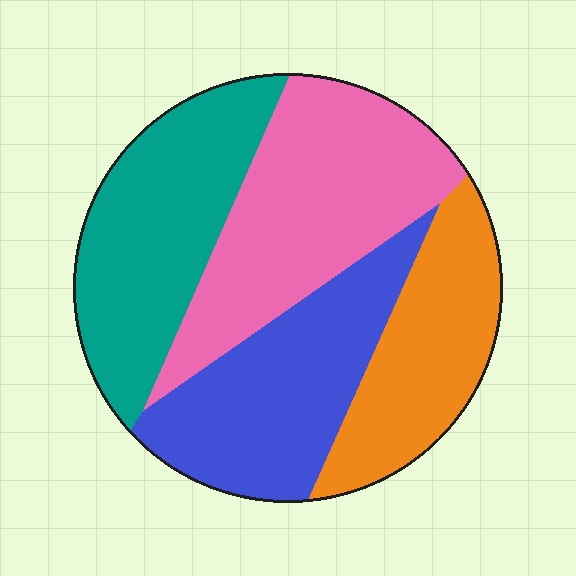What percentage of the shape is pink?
Pink takes up about one third (1/3) of the shape.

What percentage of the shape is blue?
Blue covers 25% of the shape.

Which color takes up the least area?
Orange, at roughly 20%.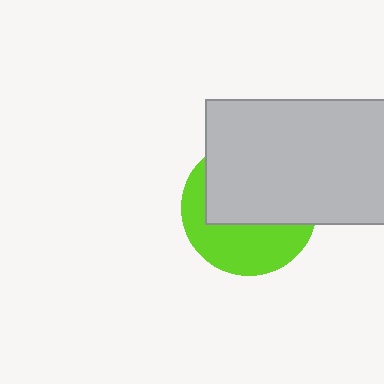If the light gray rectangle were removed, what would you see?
You would see the complete lime circle.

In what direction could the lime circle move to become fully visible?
The lime circle could move down. That would shift it out from behind the light gray rectangle entirely.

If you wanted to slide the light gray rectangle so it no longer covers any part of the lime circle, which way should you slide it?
Slide it up — that is the most direct way to separate the two shapes.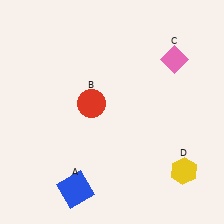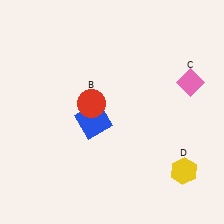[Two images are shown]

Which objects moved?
The objects that moved are: the blue square (A), the pink diamond (C).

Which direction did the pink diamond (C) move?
The pink diamond (C) moved down.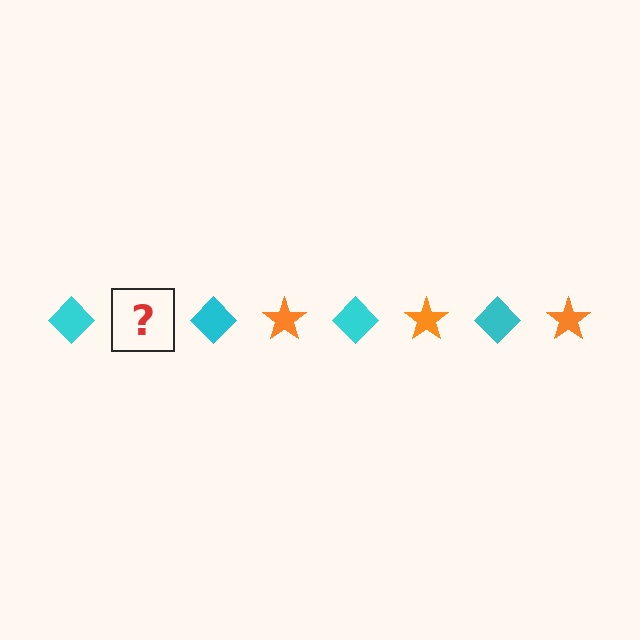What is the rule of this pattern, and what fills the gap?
The rule is that the pattern alternates between cyan diamond and orange star. The gap should be filled with an orange star.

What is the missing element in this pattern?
The missing element is an orange star.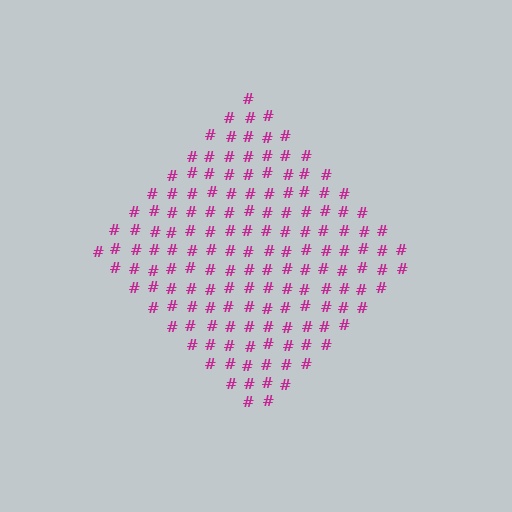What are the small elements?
The small elements are hash symbols.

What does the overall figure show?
The overall figure shows a diamond.